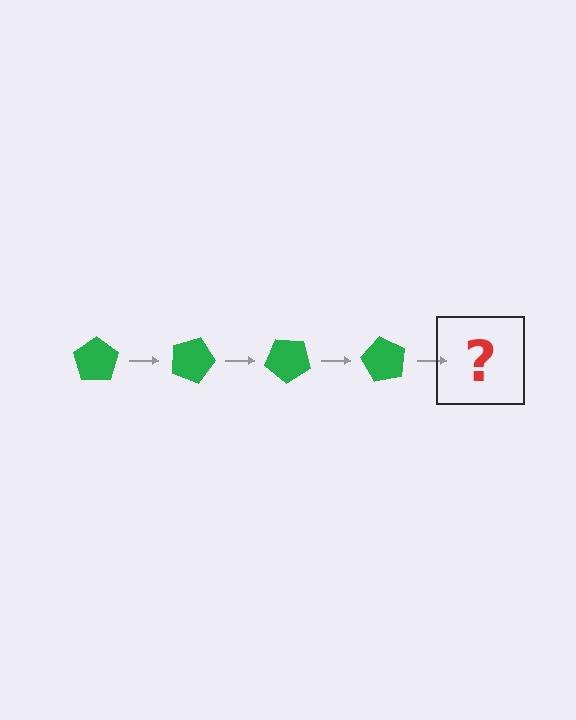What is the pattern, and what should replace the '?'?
The pattern is that the pentagon rotates 20 degrees each step. The '?' should be a green pentagon rotated 80 degrees.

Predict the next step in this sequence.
The next step is a green pentagon rotated 80 degrees.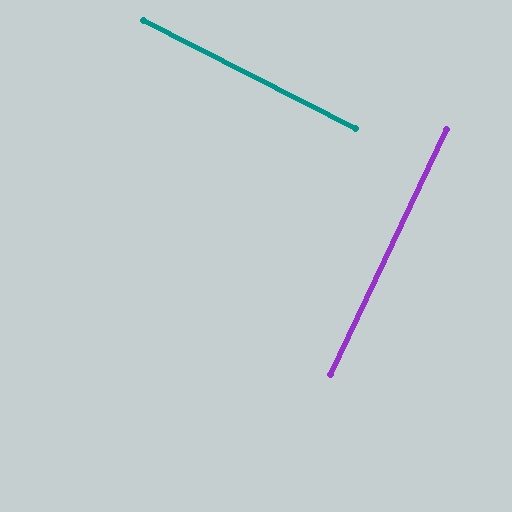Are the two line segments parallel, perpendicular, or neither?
Perpendicular — they meet at approximately 88°.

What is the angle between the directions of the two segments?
Approximately 88 degrees.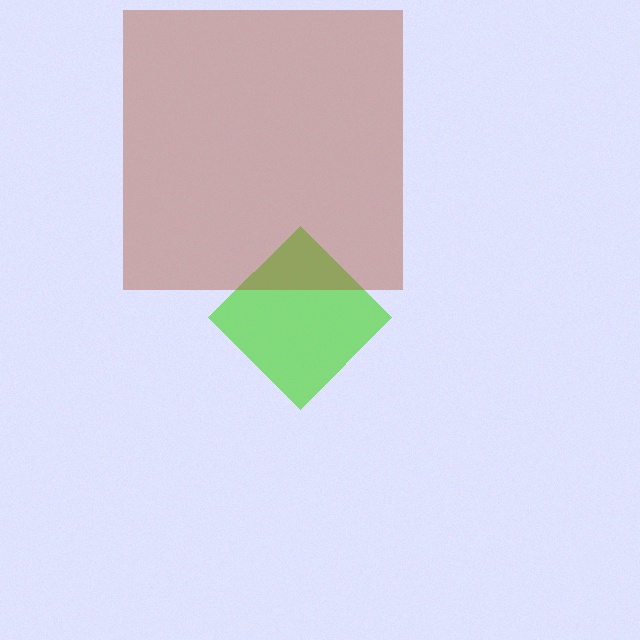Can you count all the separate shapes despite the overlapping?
Yes, there are 2 separate shapes.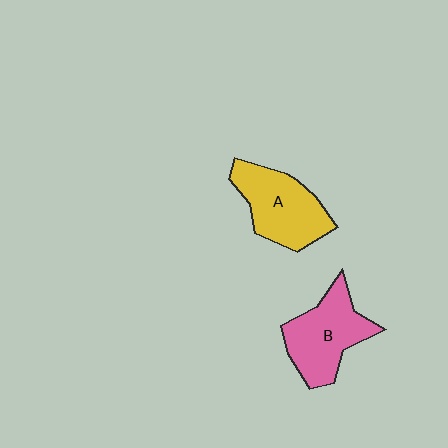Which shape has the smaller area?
Shape B (pink).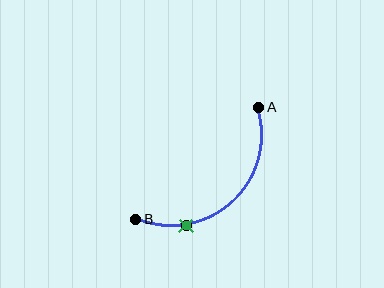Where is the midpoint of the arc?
The arc midpoint is the point on the curve farthest from the straight line joining A and B. It sits below and to the right of that line.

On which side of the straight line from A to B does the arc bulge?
The arc bulges below and to the right of the straight line connecting A and B.